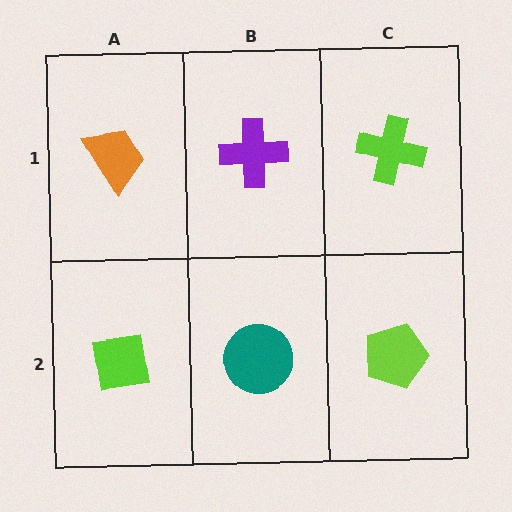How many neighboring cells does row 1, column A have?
2.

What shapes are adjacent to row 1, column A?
A lime square (row 2, column A), a purple cross (row 1, column B).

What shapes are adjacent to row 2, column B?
A purple cross (row 1, column B), a lime square (row 2, column A), a lime pentagon (row 2, column C).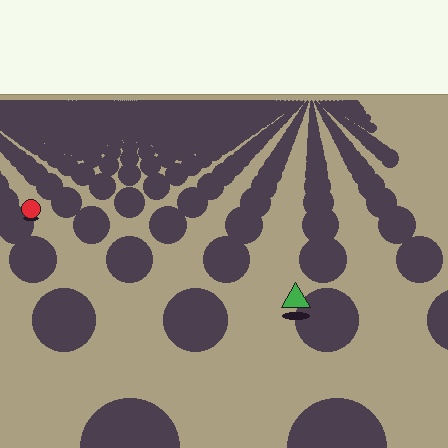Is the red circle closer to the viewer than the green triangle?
No. The green triangle is closer — you can tell from the texture gradient: the ground texture is coarser near it.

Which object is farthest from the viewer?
The red circle is farthest from the viewer. It appears smaller and the ground texture around it is denser.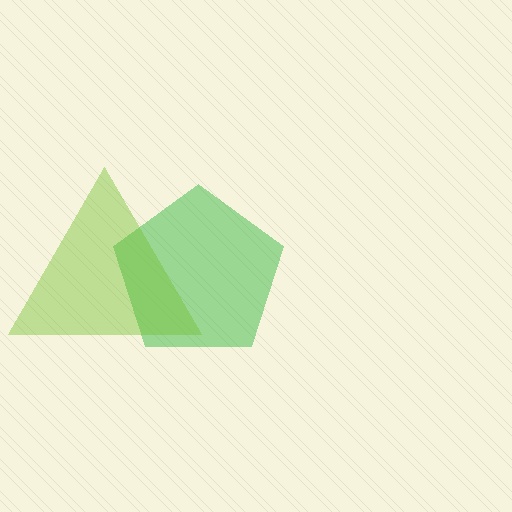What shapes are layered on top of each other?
The layered shapes are: a green pentagon, a lime triangle.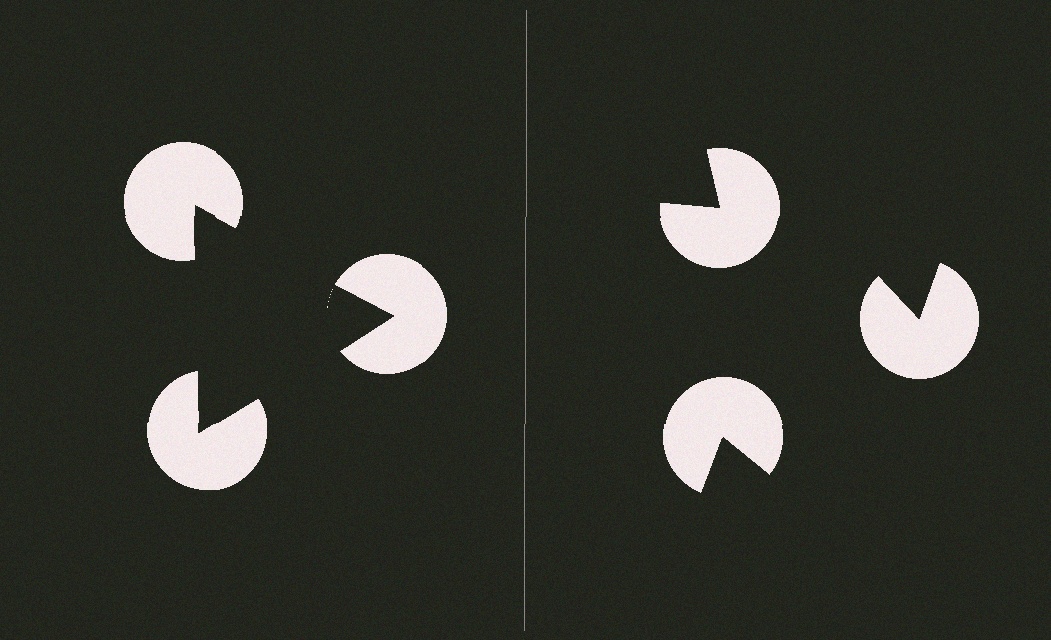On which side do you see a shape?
An illusory triangle appears on the left side. On the right side the wedge cuts are rotated, so no coherent shape forms.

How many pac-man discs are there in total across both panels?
6 — 3 on each side.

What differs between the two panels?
The pac-man discs are positioned identically on both sides; only the wedge orientations differ. On the left they align to a triangle; on the right they are misaligned.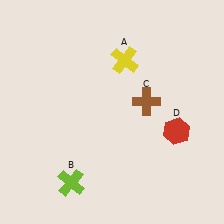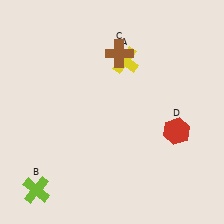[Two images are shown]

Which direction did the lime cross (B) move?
The lime cross (B) moved left.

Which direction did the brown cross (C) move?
The brown cross (C) moved up.